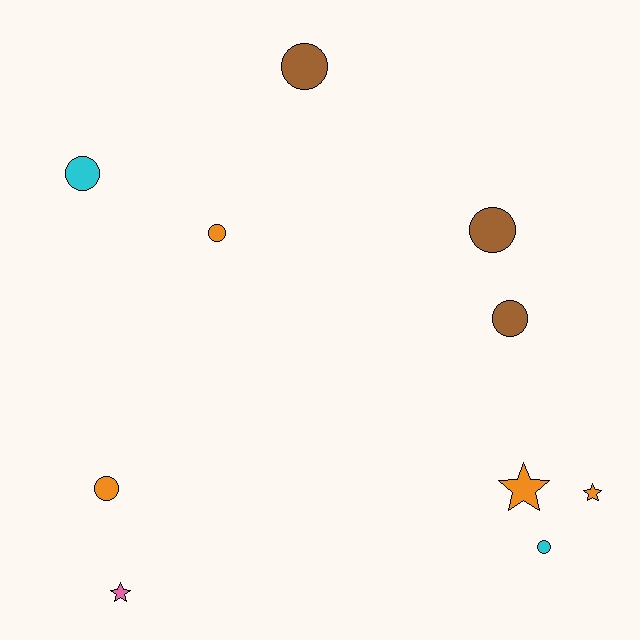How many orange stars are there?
There are 2 orange stars.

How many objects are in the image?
There are 10 objects.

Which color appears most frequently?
Orange, with 4 objects.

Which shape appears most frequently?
Circle, with 7 objects.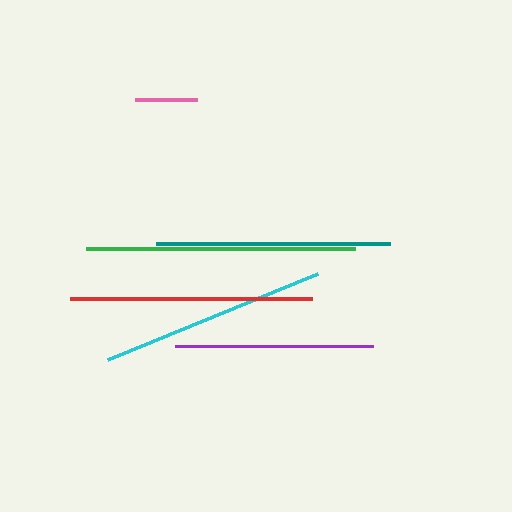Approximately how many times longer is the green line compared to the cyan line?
The green line is approximately 1.2 times the length of the cyan line.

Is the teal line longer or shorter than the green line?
The green line is longer than the teal line.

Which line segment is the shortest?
The pink line is the shortest at approximately 62 pixels.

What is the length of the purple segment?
The purple segment is approximately 198 pixels long.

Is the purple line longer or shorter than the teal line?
The teal line is longer than the purple line.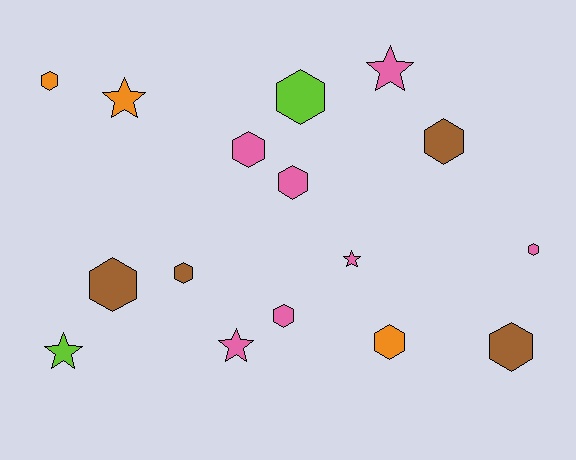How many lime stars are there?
There is 1 lime star.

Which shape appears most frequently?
Hexagon, with 11 objects.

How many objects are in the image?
There are 16 objects.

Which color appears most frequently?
Pink, with 7 objects.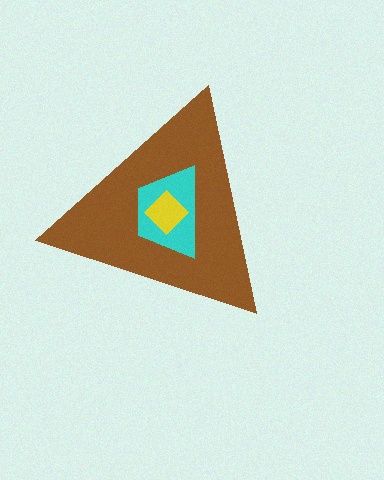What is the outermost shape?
The brown triangle.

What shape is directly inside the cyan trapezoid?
The yellow diamond.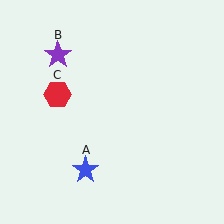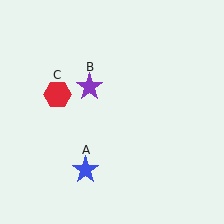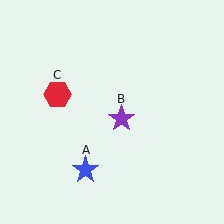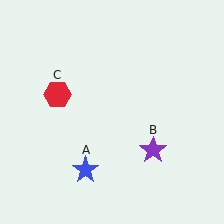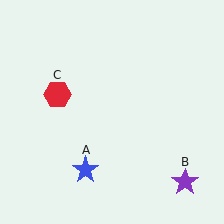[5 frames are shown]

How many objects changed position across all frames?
1 object changed position: purple star (object B).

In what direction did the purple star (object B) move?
The purple star (object B) moved down and to the right.